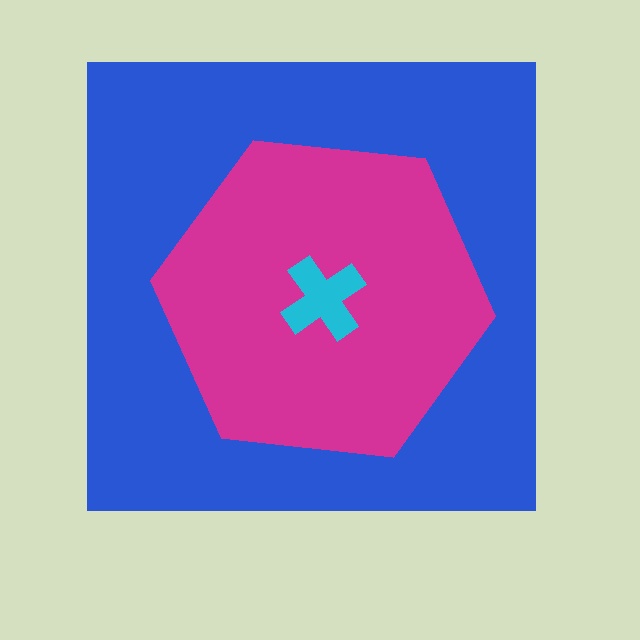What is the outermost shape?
The blue square.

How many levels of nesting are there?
3.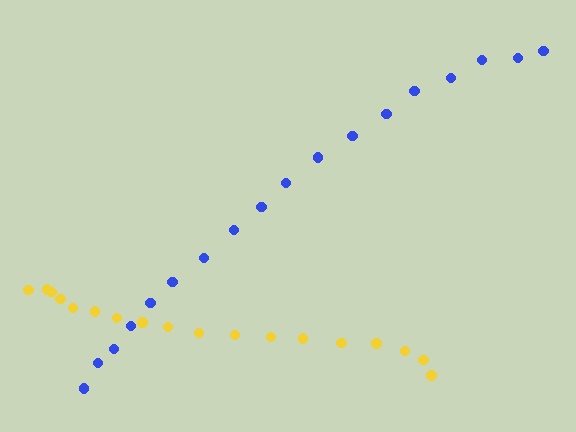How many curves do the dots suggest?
There are 2 distinct paths.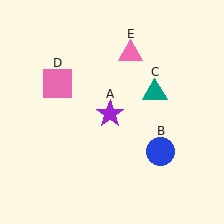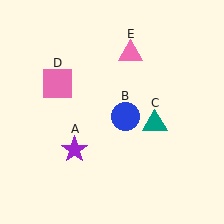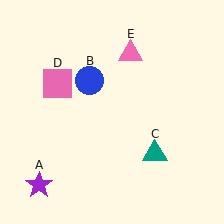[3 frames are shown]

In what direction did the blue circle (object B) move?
The blue circle (object B) moved up and to the left.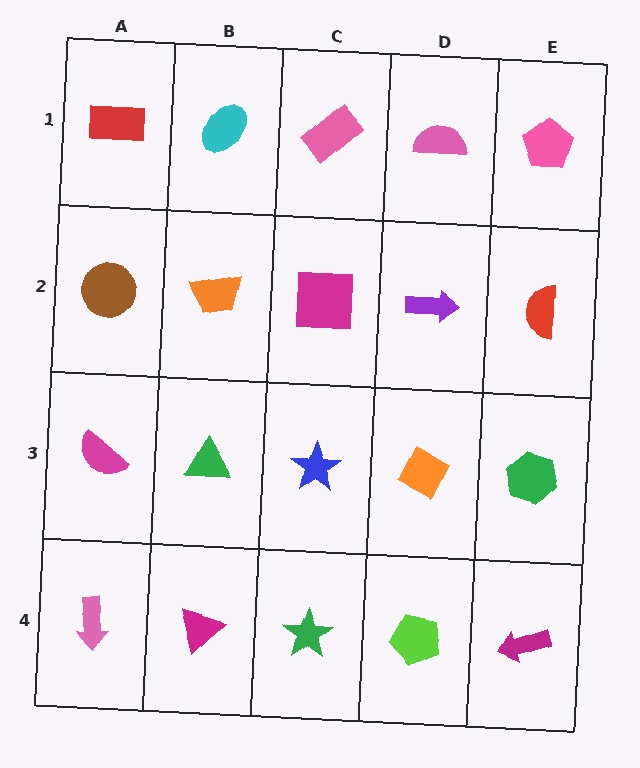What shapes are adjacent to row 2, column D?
A pink semicircle (row 1, column D), an orange diamond (row 3, column D), a magenta square (row 2, column C), a red semicircle (row 2, column E).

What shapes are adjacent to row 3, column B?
An orange trapezoid (row 2, column B), a magenta triangle (row 4, column B), a magenta semicircle (row 3, column A), a blue star (row 3, column C).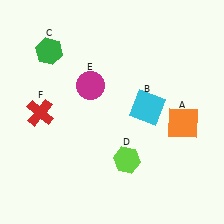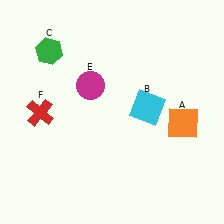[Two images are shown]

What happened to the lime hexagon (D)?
The lime hexagon (D) was removed in Image 2. It was in the bottom-right area of Image 1.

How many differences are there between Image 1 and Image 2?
There is 1 difference between the two images.